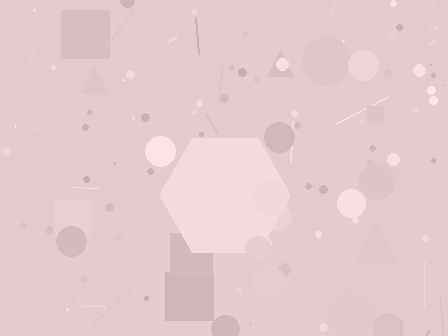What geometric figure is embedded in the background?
A hexagon is embedded in the background.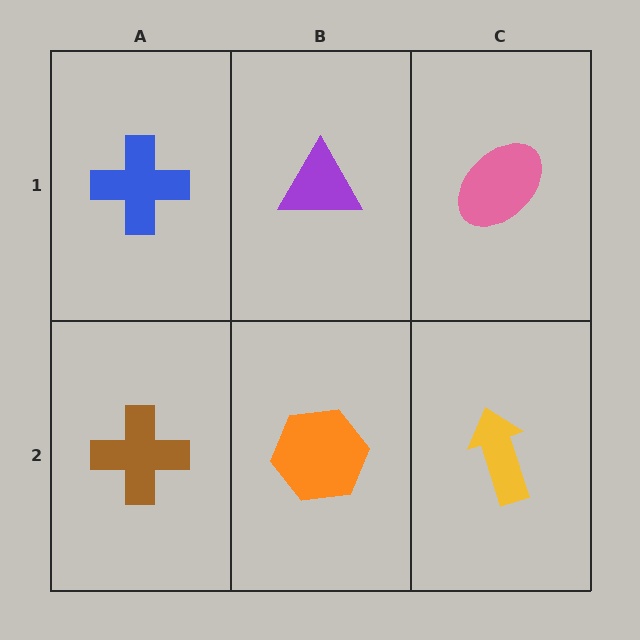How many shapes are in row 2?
3 shapes.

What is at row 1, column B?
A purple triangle.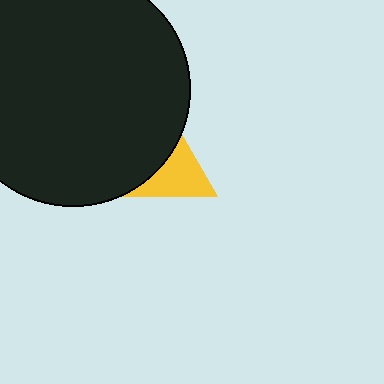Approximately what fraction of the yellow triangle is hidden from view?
Roughly 59% of the yellow triangle is hidden behind the black circle.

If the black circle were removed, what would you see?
You would see the complete yellow triangle.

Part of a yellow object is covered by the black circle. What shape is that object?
It is a triangle.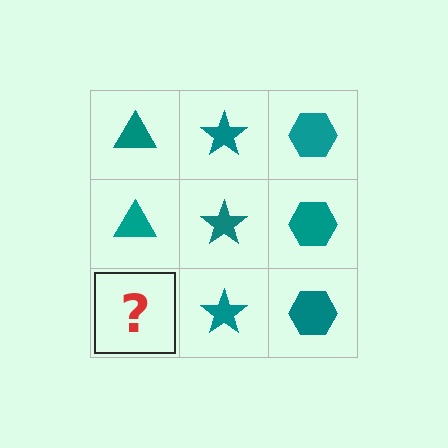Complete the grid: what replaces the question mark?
The question mark should be replaced with a teal triangle.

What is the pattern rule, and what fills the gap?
The rule is that each column has a consistent shape. The gap should be filled with a teal triangle.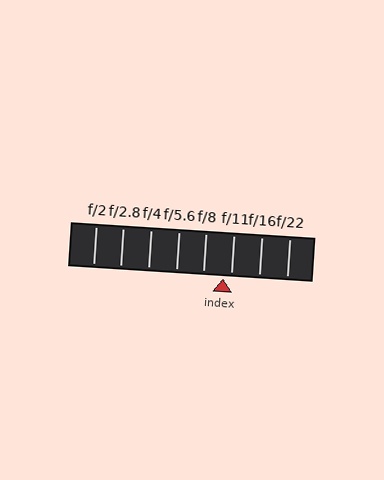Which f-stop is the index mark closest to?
The index mark is closest to f/11.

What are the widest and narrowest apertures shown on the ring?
The widest aperture shown is f/2 and the narrowest is f/22.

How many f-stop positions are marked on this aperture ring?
There are 8 f-stop positions marked.